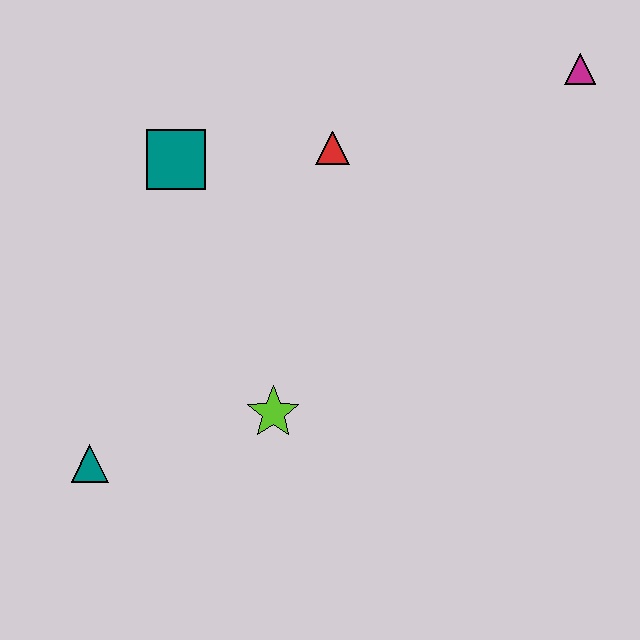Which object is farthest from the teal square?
The magenta triangle is farthest from the teal square.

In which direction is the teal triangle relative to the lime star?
The teal triangle is to the left of the lime star.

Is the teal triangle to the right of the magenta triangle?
No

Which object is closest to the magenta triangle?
The red triangle is closest to the magenta triangle.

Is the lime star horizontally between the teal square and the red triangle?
Yes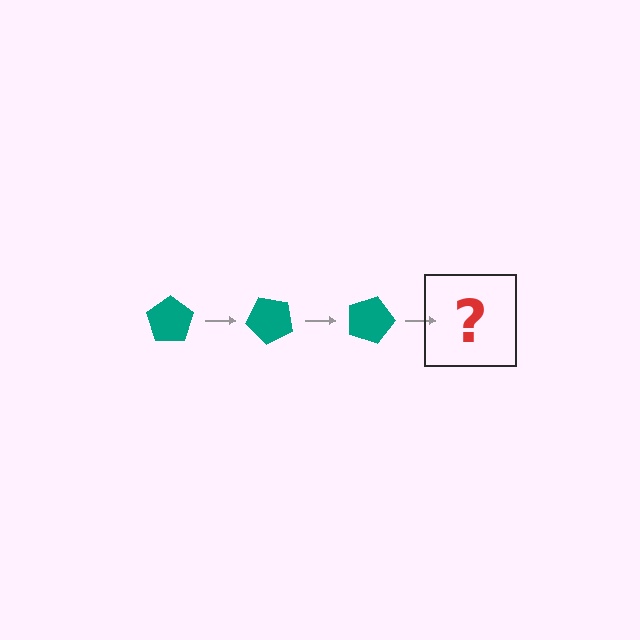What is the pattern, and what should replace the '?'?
The pattern is that the pentagon rotates 45 degrees each step. The '?' should be a teal pentagon rotated 135 degrees.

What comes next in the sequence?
The next element should be a teal pentagon rotated 135 degrees.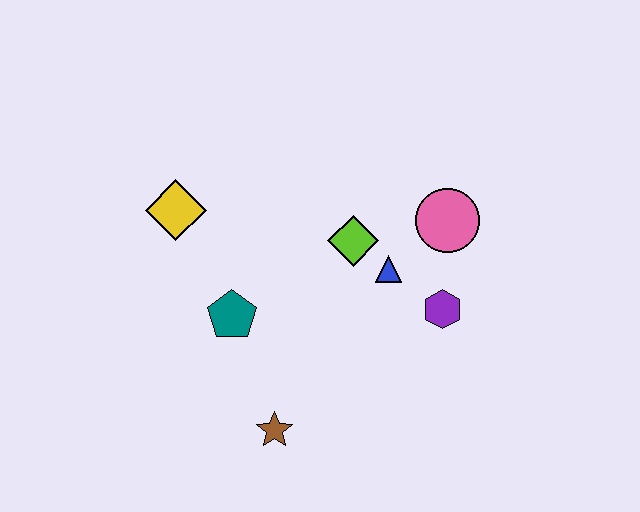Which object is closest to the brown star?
The teal pentagon is closest to the brown star.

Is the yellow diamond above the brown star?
Yes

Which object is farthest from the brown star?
The pink circle is farthest from the brown star.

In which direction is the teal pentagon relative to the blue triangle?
The teal pentagon is to the left of the blue triangle.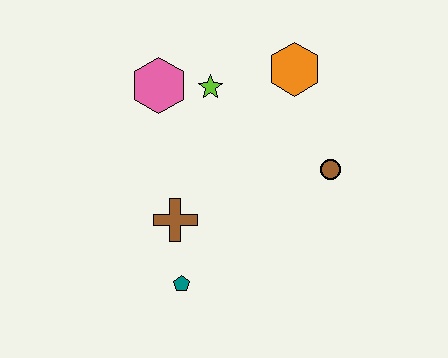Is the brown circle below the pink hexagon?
Yes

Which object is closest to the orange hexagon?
The lime star is closest to the orange hexagon.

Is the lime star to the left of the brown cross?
No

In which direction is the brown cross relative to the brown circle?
The brown cross is to the left of the brown circle.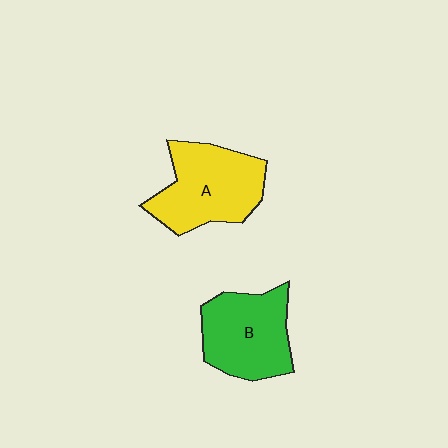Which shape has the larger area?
Shape A (yellow).